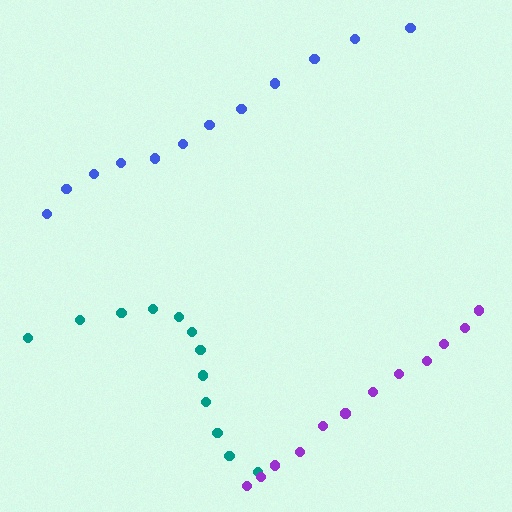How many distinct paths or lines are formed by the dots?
There are 3 distinct paths.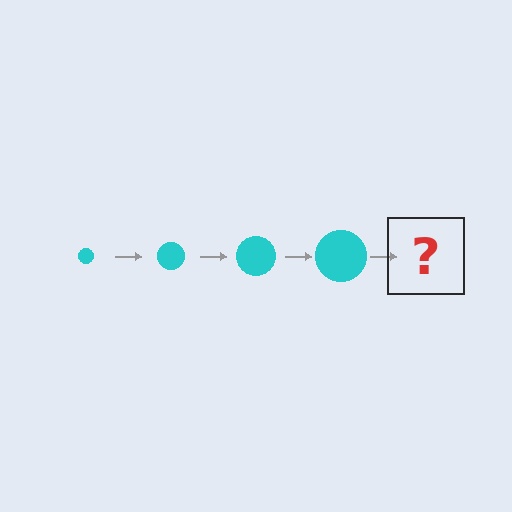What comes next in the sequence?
The next element should be a cyan circle, larger than the previous one.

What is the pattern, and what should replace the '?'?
The pattern is that the circle gets progressively larger each step. The '?' should be a cyan circle, larger than the previous one.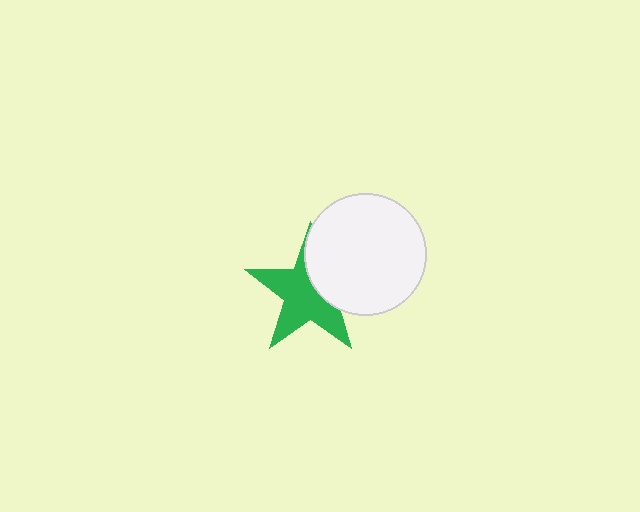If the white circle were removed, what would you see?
You would see the complete green star.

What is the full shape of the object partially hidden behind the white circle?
The partially hidden object is a green star.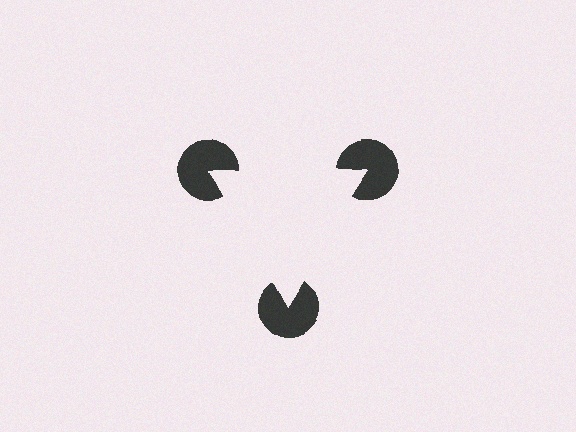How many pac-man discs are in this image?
There are 3 — one at each vertex of the illusory triangle.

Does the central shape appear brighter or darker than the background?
It typically appears slightly brighter than the background, even though no actual brightness change is drawn.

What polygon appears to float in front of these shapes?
An illusory triangle — its edges are inferred from the aligned wedge cuts in the pac-man discs, not physically drawn.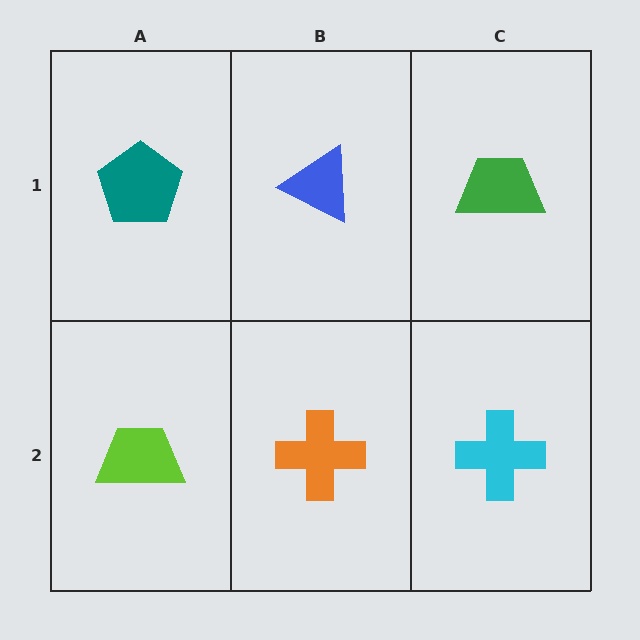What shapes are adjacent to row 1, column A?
A lime trapezoid (row 2, column A), a blue triangle (row 1, column B).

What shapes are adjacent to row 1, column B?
An orange cross (row 2, column B), a teal pentagon (row 1, column A), a green trapezoid (row 1, column C).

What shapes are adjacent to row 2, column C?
A green trapezoid (row 1, column C), an orange cross (row 2, column B).